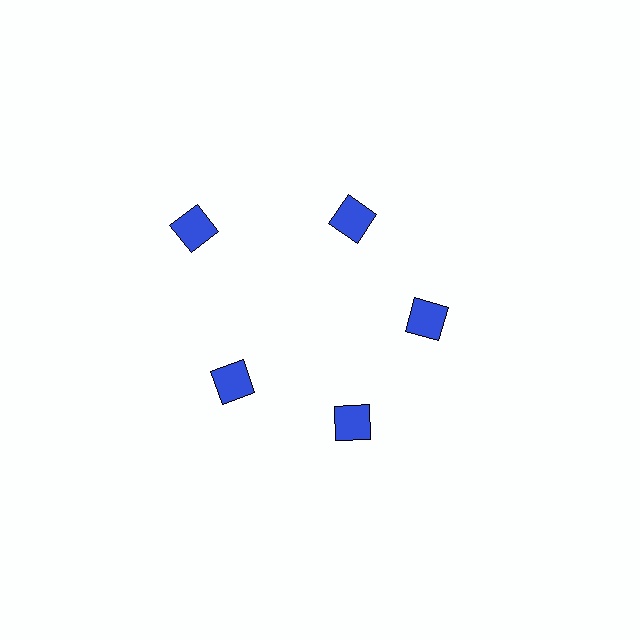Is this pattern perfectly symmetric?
No. The 5 blue diamonds are arranged in a ring, but one element near the 10 o'clock position is pushed outward from the center, breaking the 5-fold rotational symmetry.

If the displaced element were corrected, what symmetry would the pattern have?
It would have 5-fold rotational symmetry — the pattern would map onto itself every 72 degrees.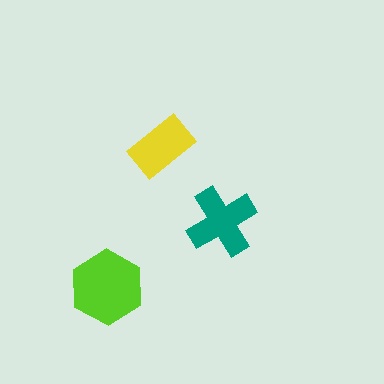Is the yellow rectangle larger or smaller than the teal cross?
Smaller.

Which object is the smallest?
The yellow rectangle.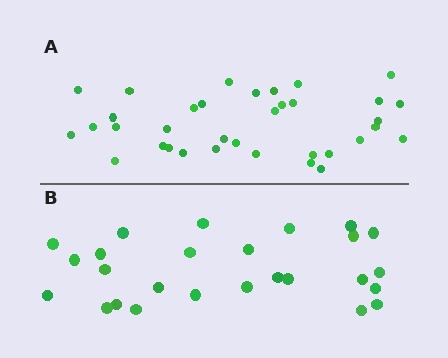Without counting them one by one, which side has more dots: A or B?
Region A (the top region) has more dots.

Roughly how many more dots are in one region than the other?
Region A has roughly 8 or so more dots than region B.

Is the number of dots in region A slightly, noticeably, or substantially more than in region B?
Region A has noticeably more, but not dramatically so. The ratio is roughly 1.3 to 1.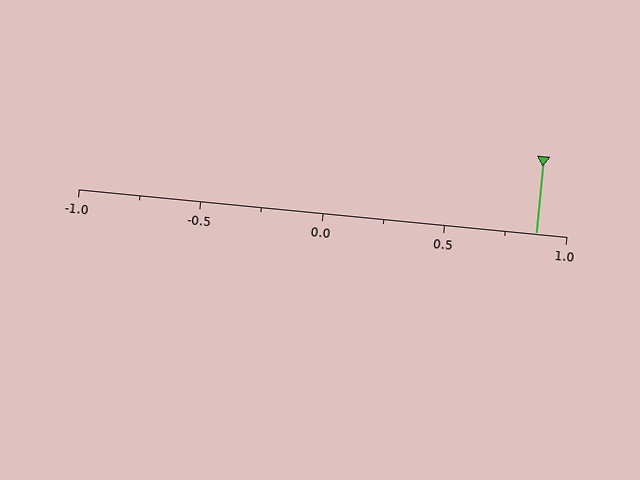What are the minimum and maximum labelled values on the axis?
The axis runs from -1.0 to 1.0.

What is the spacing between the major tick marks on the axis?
The major ticks are spaced 0.5 apart.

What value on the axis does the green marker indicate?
The marker indicates approximately 0.88.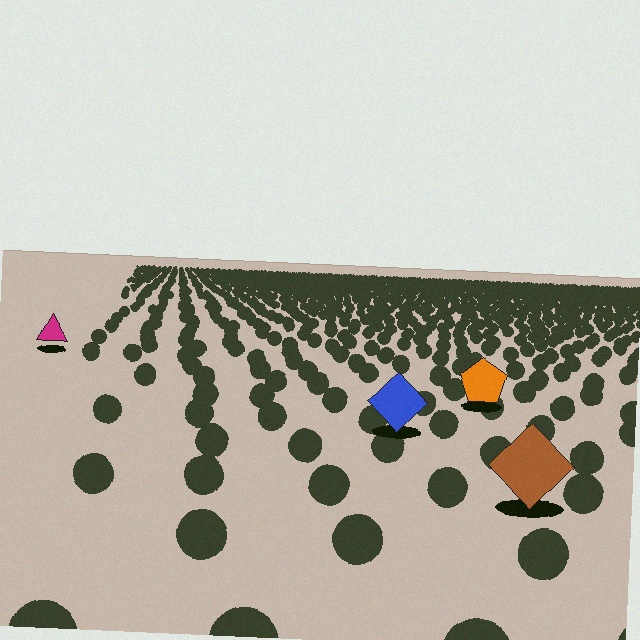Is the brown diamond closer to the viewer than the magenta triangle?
Yes. The brown diamond is closer — you can tell from the texture gradient: the ground texture is coarser near it.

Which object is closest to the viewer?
The brown diamond is closest. The texture marks near it are larger and more spread out.